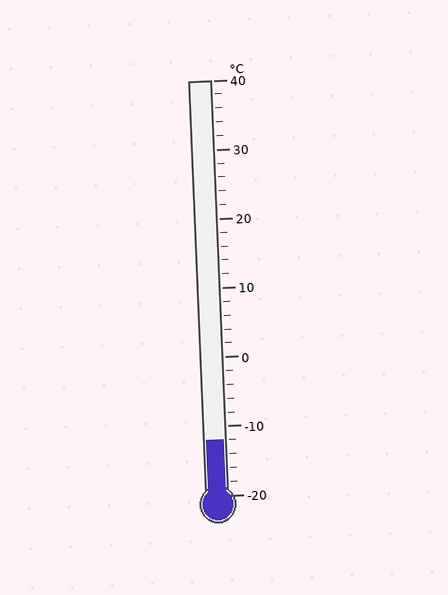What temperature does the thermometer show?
The thermometer shows approximately -12°C.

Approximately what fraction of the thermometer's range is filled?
The thermometer is filled to approximately 15% of its range.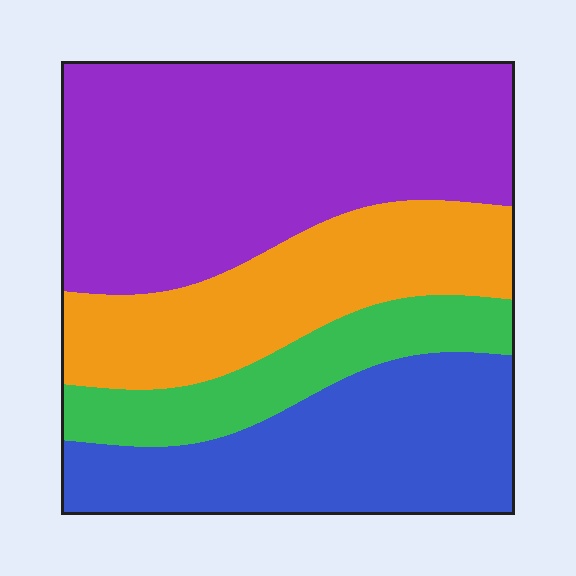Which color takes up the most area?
Purple, at roughly 40%.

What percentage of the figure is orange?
Orange covers about 20% of the figure.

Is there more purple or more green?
Purple.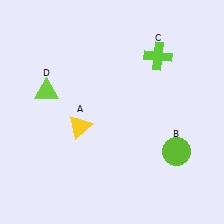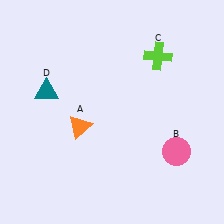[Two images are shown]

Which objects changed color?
A changed from yellow to orange. B changed from lime to pink. D changed from lime to teal.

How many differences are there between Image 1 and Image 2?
There are 3 differences between the two images.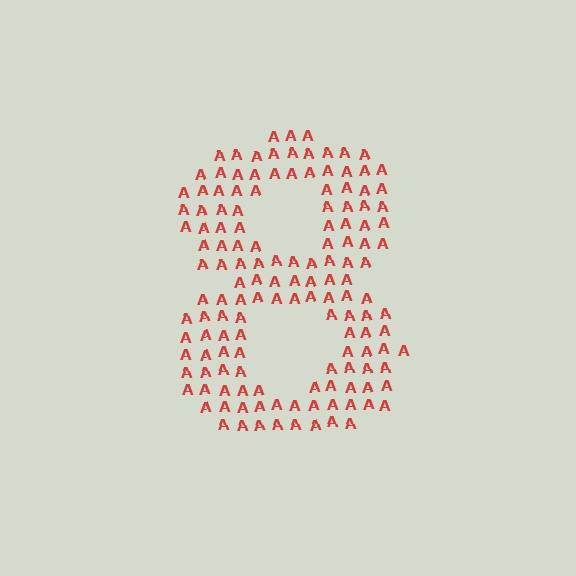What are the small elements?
The small elements are letter A's.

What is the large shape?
The large shape is the digit 8.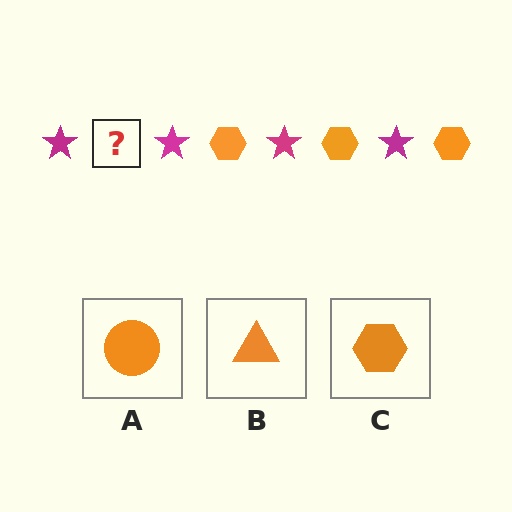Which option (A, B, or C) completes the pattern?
C.